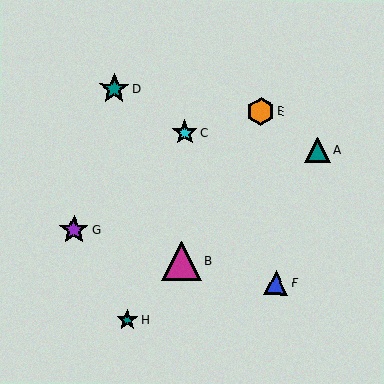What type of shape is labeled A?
Shape A is a teal triangle.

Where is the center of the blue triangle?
The center of the blue triangle is at (276, 283).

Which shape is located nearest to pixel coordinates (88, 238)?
The purple star (labeled G) at (74, 230) is nearest to that location.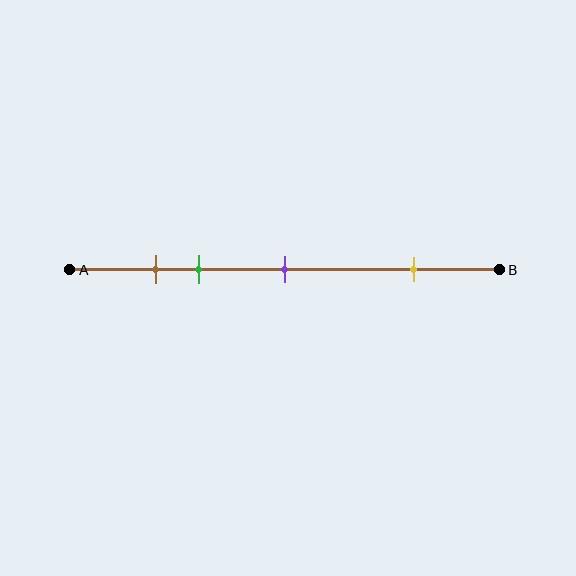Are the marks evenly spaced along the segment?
No, the marks are not evenly spaced.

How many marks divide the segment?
There are 4 marks dividing the segment.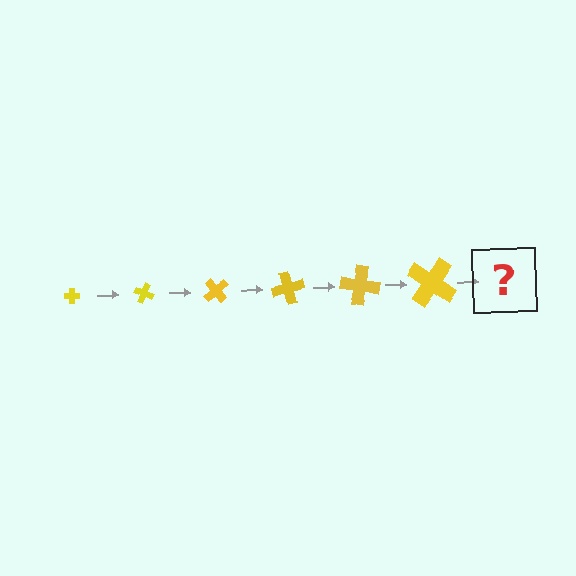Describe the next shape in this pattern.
It should be a cross, larger than the previous one and rotated 150 degrees from the start.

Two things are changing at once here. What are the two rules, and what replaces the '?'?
The two rules are that the cross grows larger each step and it rotates 25 degrees each step. The '?' should be a cross, larger than the previous one and rotated 150 degrees from the start.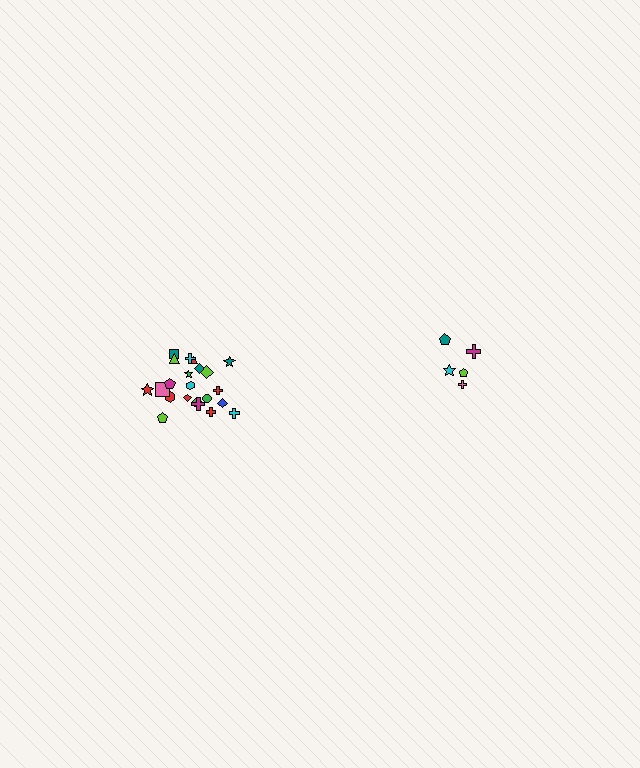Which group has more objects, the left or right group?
The left group.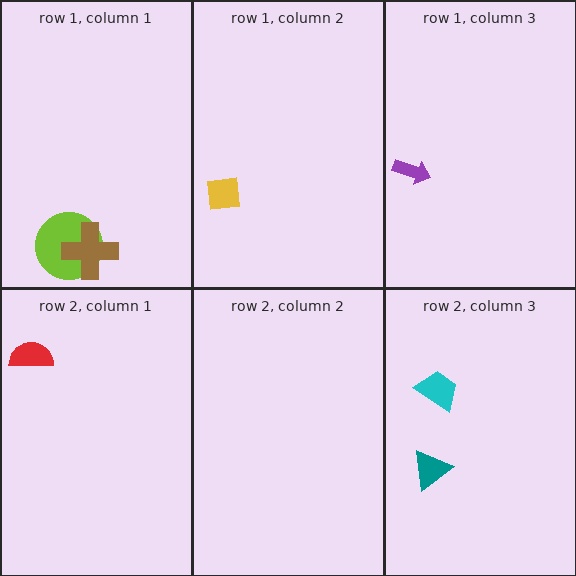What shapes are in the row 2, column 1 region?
The red semicircle.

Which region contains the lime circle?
The row 1, column 1 region.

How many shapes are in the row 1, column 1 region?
2.